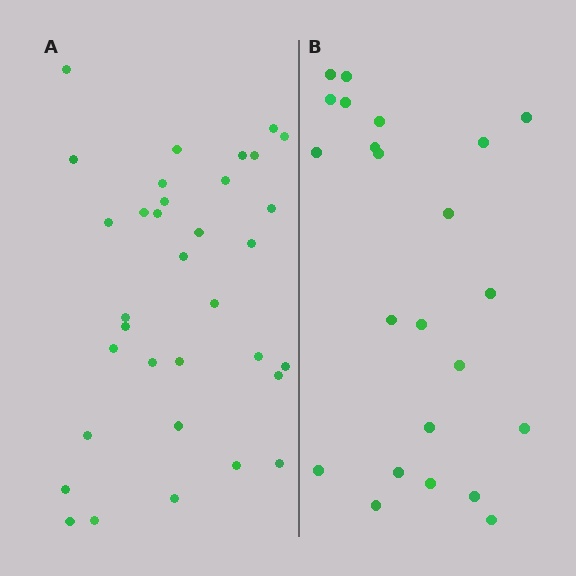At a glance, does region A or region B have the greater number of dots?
Region A (the left region) has more dots.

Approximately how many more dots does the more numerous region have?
Region A has roughly 12 or so more dots than region B.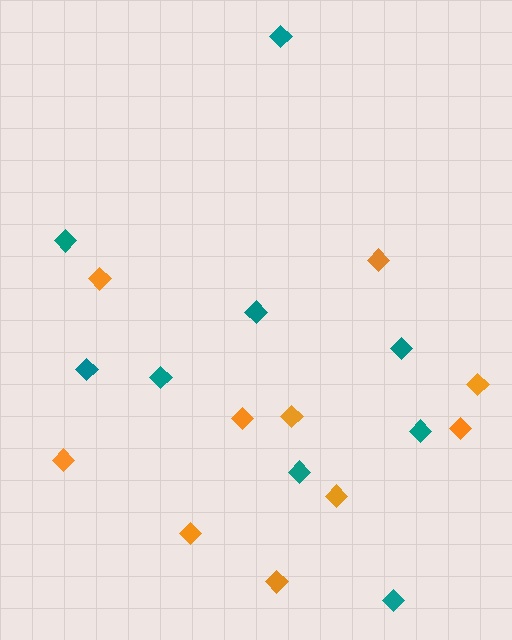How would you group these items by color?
There are 2 groups: one group of teal diamonds (9) and one group of orange diamonds (10).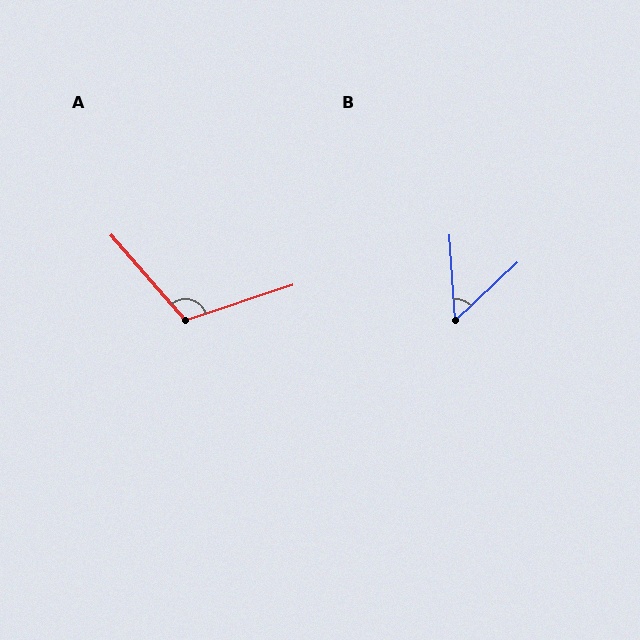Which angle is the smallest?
B, at approximately 51 degrees.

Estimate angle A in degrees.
Approximately 113 degrees.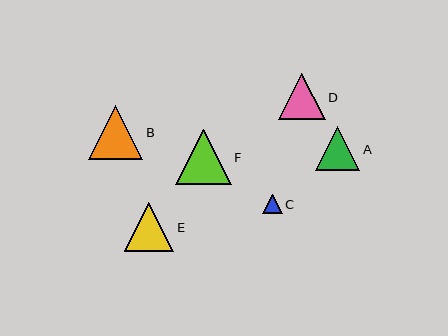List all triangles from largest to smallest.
From largest to smallest: F, B, E, D, A, C.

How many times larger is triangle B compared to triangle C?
Triangle B is approximately 2.8 times the size of triangle C.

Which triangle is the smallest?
Triangle C is the smallest with a size of approximately 19 pixels.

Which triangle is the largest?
Triangle F is the largest with a size of approximately 55 pixels.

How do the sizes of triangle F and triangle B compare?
Triangle F and triangle B are approximately the same size.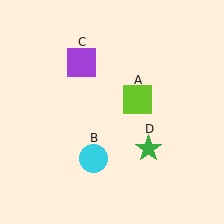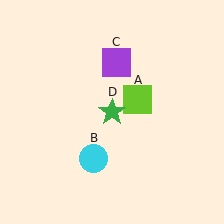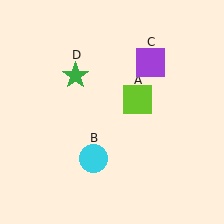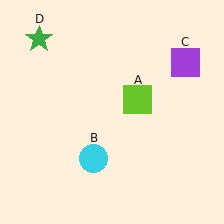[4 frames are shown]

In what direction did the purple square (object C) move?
The purple square (object C) moved right.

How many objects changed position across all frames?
2 objects changed position: purple square (object C), green star (object D).